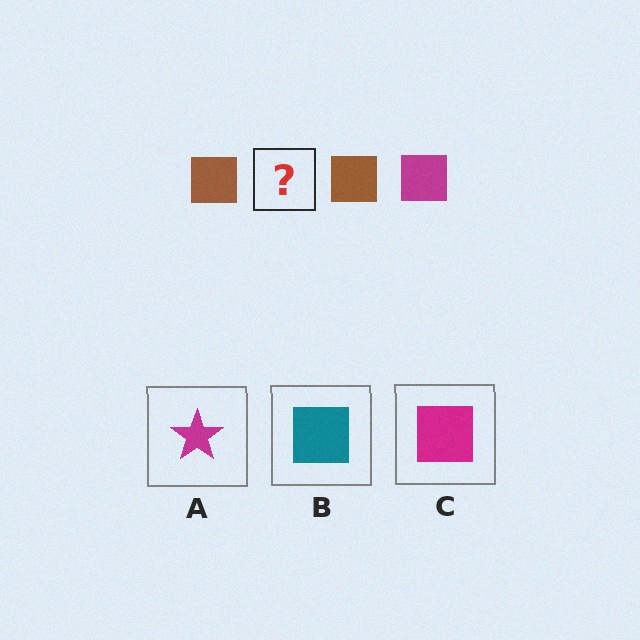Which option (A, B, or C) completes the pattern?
C.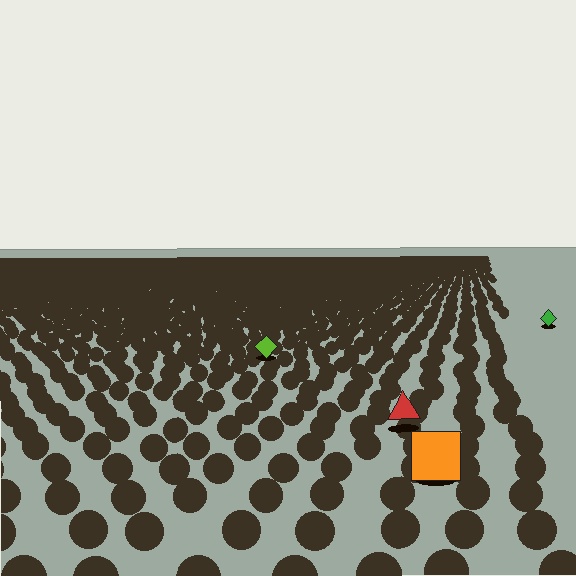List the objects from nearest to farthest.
From nearest to farthest: the orange square, the red triangle, the lime diamond, the green diamond.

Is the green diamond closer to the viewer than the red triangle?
No. The red triangle is closer — you can tell from the texture gradient: the ground texture is coarser near it.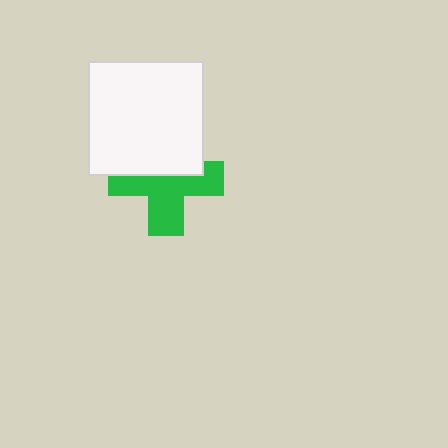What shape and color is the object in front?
The object in front is a white square.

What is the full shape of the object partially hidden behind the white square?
The partially hidden object is a green cross.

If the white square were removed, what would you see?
You would see the complete green cross.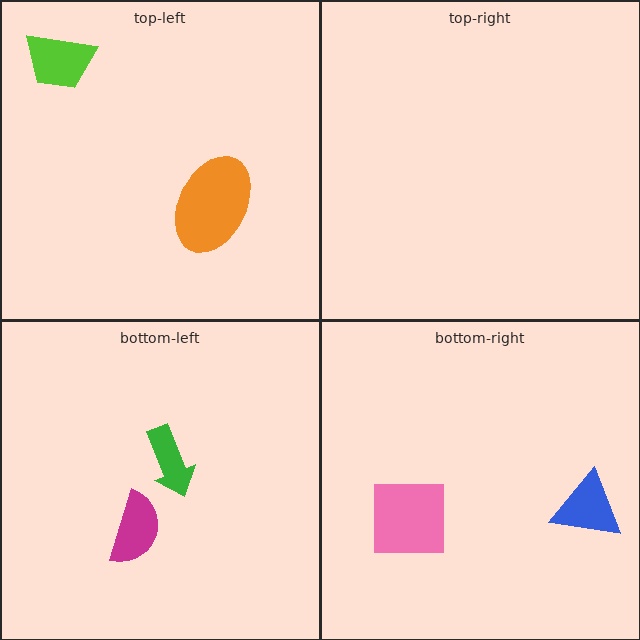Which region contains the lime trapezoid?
The top-left region.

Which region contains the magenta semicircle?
The bottom-left region.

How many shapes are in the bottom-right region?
2.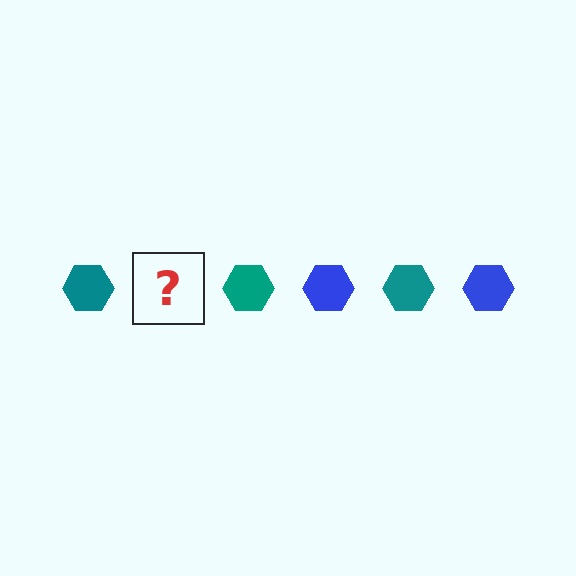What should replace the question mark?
The question mark should be replaced with a blue hexagon.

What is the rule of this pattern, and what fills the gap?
The rule is that the pattern cycles through teal, blue hexagons. The gap should be filled with a blue hexagon.